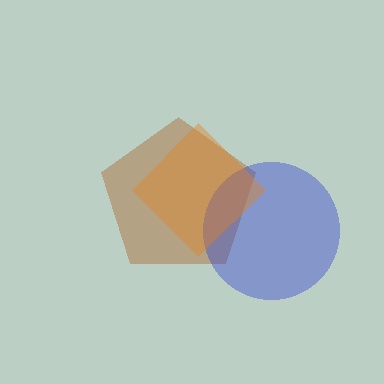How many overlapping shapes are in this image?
There are 3 overlapping shapes in the image.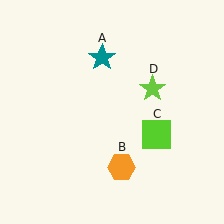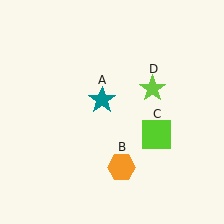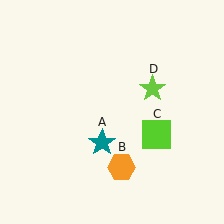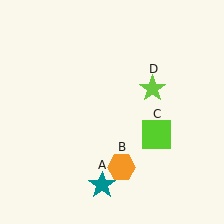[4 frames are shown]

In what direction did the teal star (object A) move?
The teal star (object A) moved down.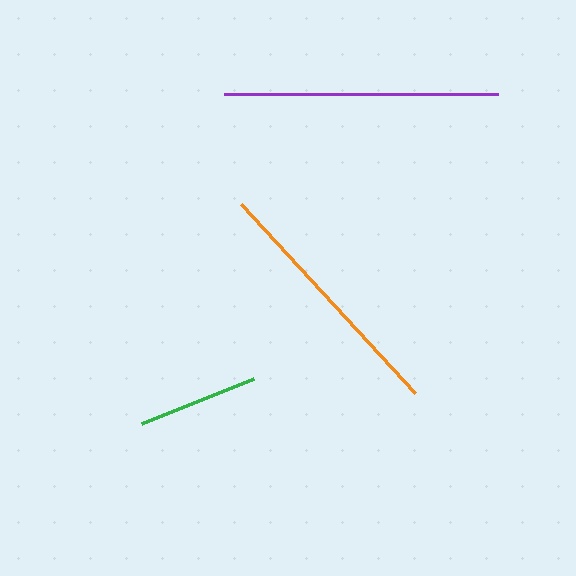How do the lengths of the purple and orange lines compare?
The purple and orange lines are approximately the same length.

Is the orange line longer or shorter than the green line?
The orange line is longer than the green line.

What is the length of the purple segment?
The purple segment is approximately 274 pixels long.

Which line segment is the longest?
The purple line is the longest at approximately 274 pixels.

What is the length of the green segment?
The green segment is approximately 120 pixels long.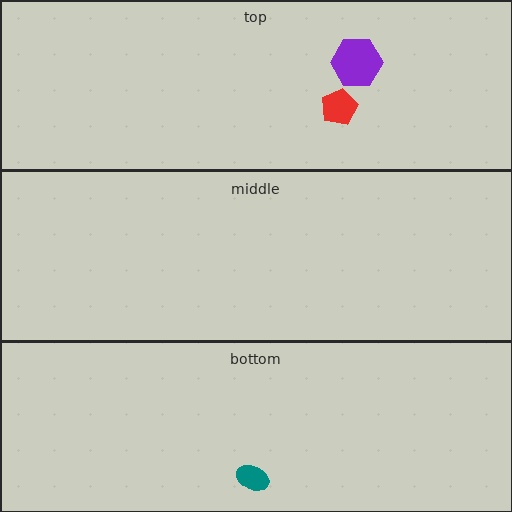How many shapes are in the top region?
2.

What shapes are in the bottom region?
The teal ellipse.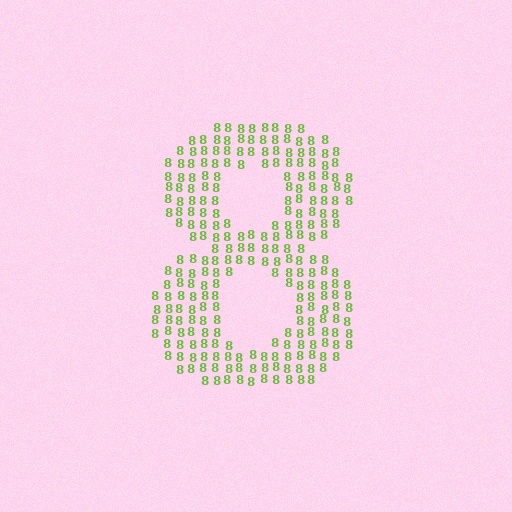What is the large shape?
The large shape is the digit 8.